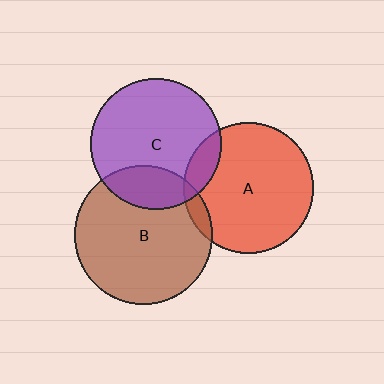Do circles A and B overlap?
Yes.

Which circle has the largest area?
Circle B (brown).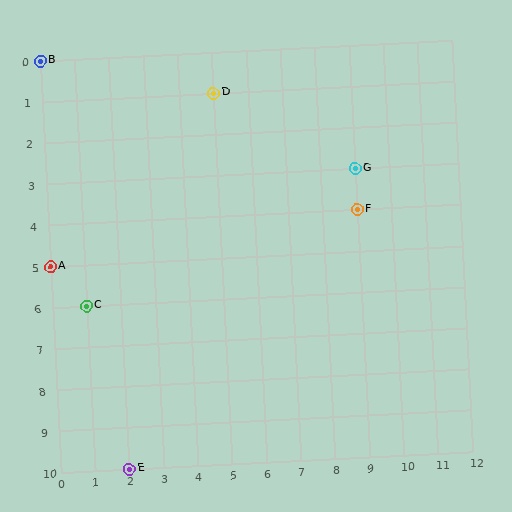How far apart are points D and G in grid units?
Points D and G are 4 columns and 2 rows apart (about 4.5 grid units diagonally).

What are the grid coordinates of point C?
Point C is at grid coordinates (1, 6).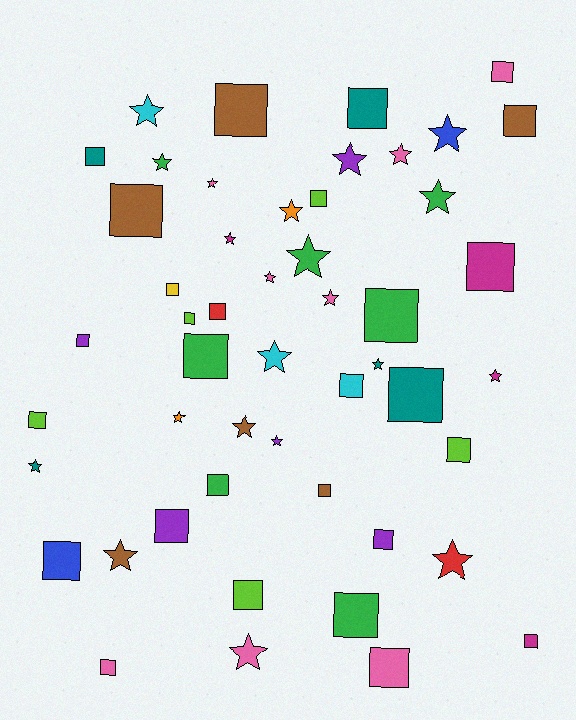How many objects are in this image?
There are 50 objects.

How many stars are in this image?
There are 22 stars.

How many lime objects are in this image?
There are 5 lime objects.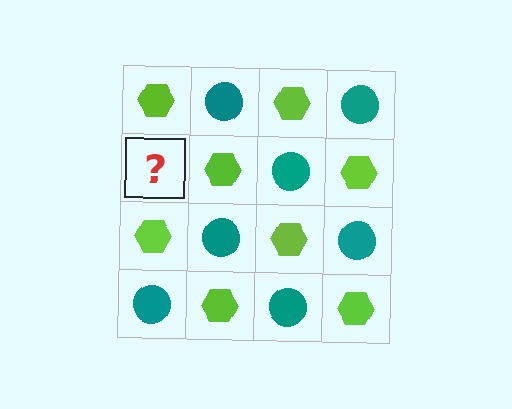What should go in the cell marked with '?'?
The missing cell should contain a teal circle.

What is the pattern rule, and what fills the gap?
The rule is that it alternates lime hexagon and teal circle in a checkerboard pattern. The gap should be filled with a teal circle.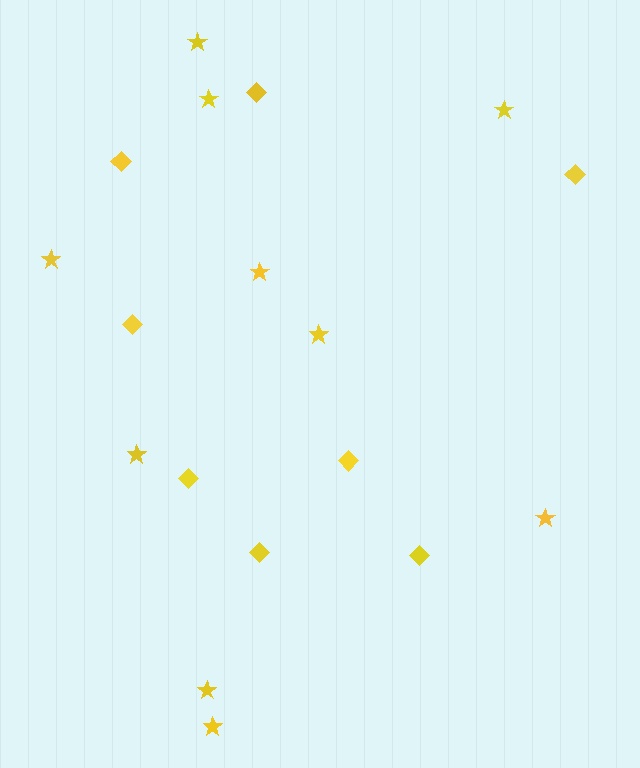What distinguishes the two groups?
There are 2 groups: one group of stars (10) and one group of diamonds (8).